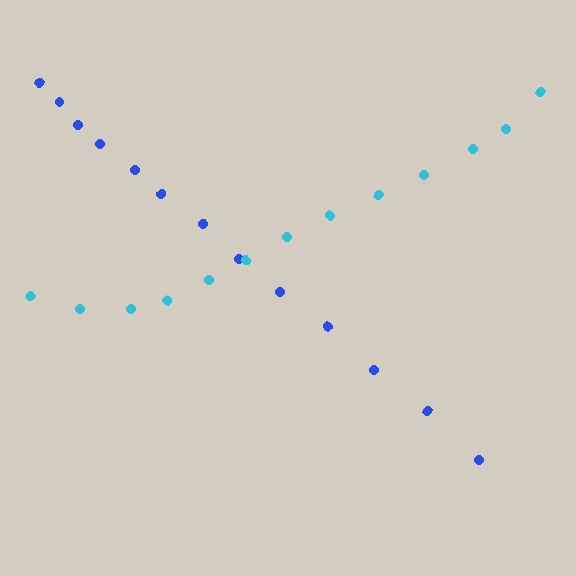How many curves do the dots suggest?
There are 2 distinct paths.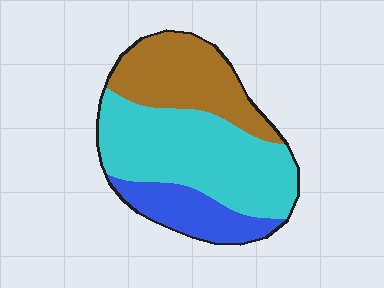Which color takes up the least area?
Blue, at roughly 20%.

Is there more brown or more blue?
Brown.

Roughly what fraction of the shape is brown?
Brown takes up about one third (1/3) of the shape.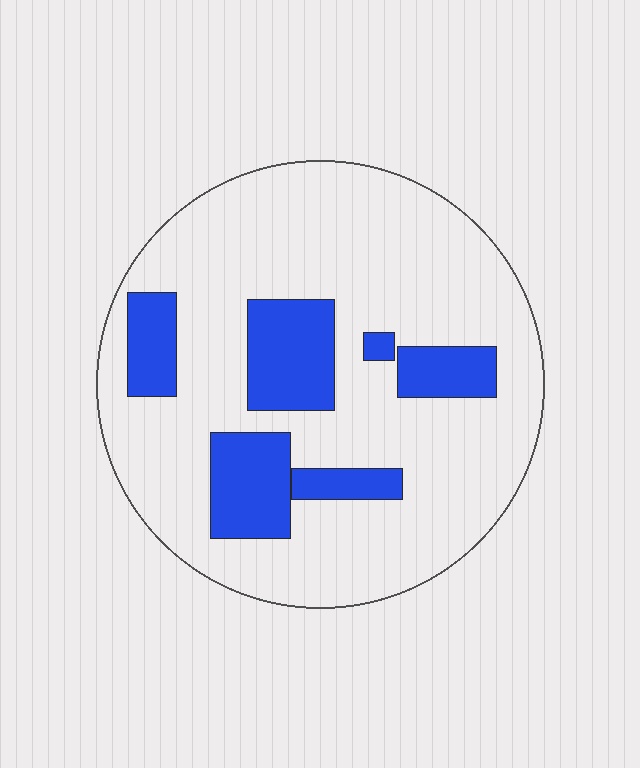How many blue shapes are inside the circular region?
6.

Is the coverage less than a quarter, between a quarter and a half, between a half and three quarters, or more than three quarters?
Less than a quarter.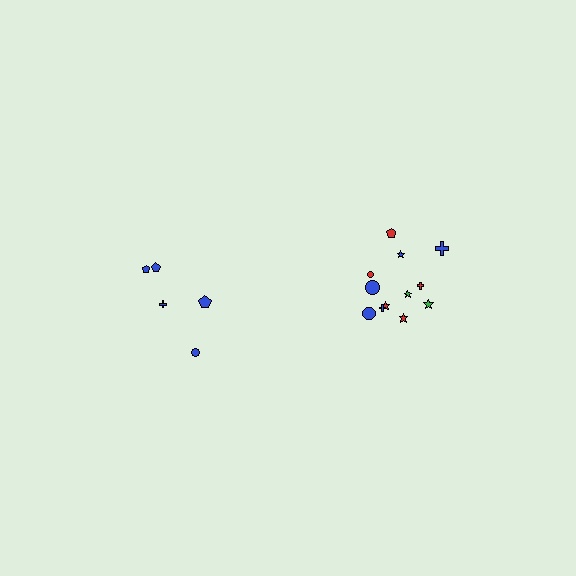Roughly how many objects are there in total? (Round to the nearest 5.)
Roughly 15 objects in total.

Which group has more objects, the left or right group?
The right group.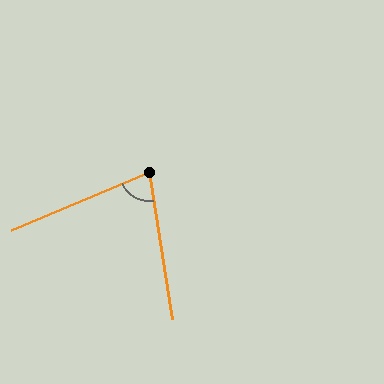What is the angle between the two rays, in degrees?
Approximately 76 degrees.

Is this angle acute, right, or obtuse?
It is acute.